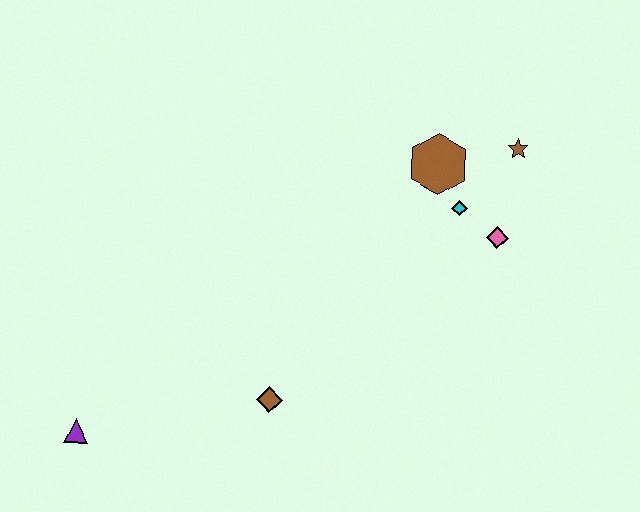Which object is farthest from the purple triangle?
The brown star is farthest from the purple triangle.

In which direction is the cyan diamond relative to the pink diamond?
The cyan diamond is to the left of the pink diamond.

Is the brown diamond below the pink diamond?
Yes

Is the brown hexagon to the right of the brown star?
No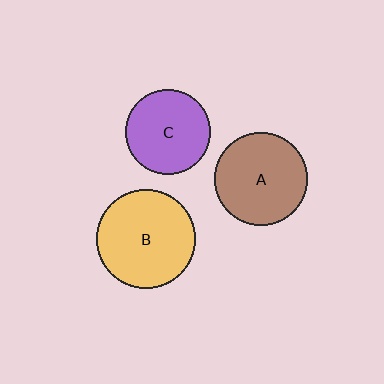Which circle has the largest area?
Circle B (yellow).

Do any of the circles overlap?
No, none of the circles overlap.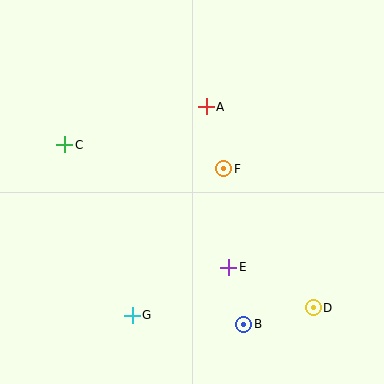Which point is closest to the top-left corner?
Point C is closest to the top-left corner.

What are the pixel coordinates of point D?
Point D is at (313, 308).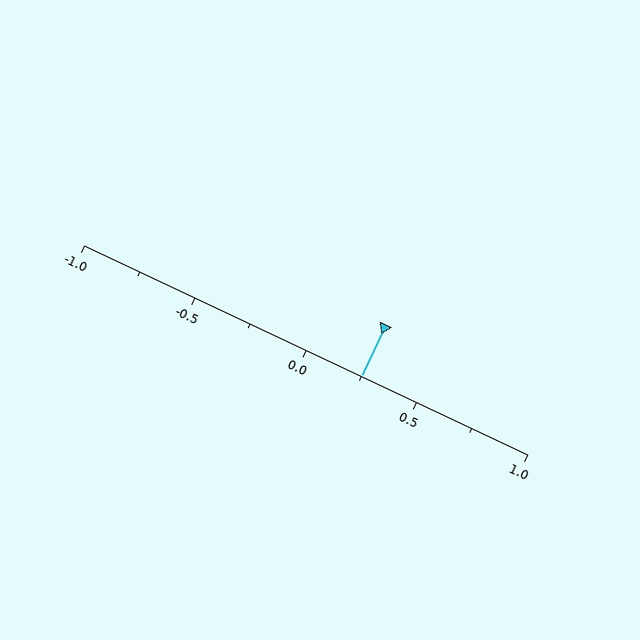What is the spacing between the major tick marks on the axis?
The major ticks are spaced 0.5 apart.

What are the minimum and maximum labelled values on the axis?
The axis runs from -1.0 to 1.0.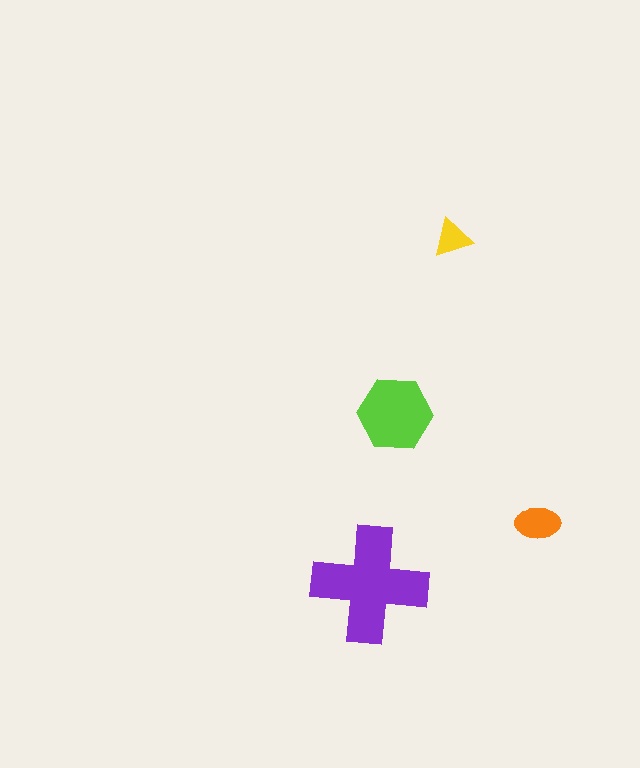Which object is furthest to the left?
The purple cross is leftmost.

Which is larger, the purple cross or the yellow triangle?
The purple cross.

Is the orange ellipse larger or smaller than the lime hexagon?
Smaller.